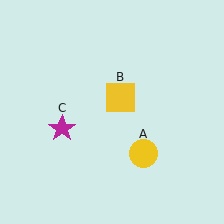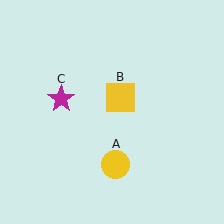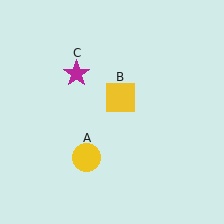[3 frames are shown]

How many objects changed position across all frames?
2 objects changed position: yellow circle (object A), magenta star (object C).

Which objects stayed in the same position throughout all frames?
Yellow square (object B) remained stationary.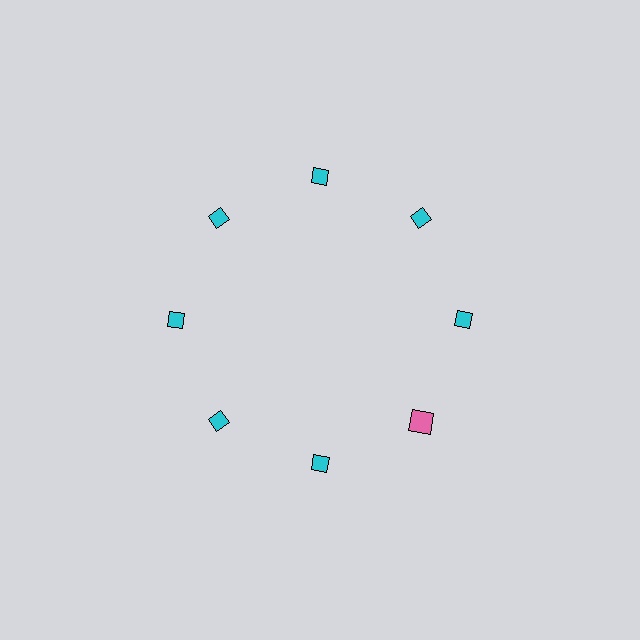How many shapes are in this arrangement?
There are 8 shapes arranged in a ring pattern.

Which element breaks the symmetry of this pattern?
The pink square at roughly the 4 o'clock position breaks the symmetry. All other shapes are cyan diamonds.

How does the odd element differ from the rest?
It differs in both color (pink instead of cyan) and shape (square instead of diamond).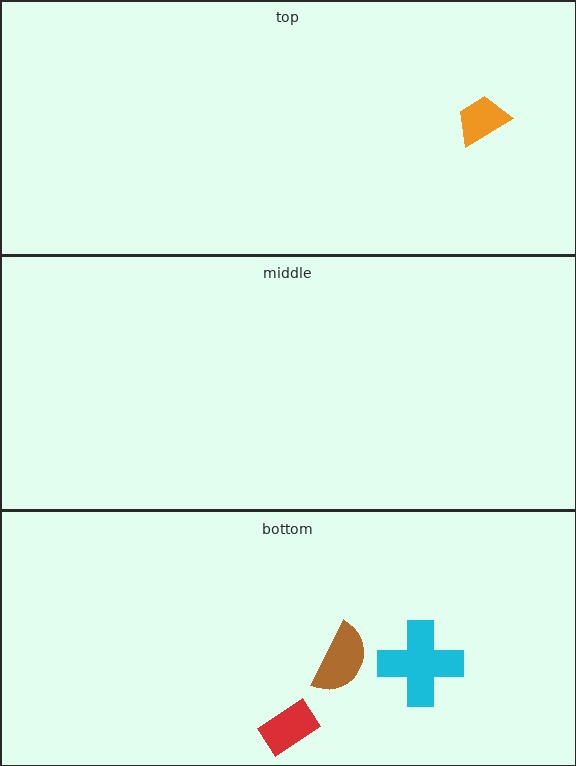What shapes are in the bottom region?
The brown semicircle, the red rectangle, the cyan cross.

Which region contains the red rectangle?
The bottom region.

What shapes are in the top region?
The orange trapezoid.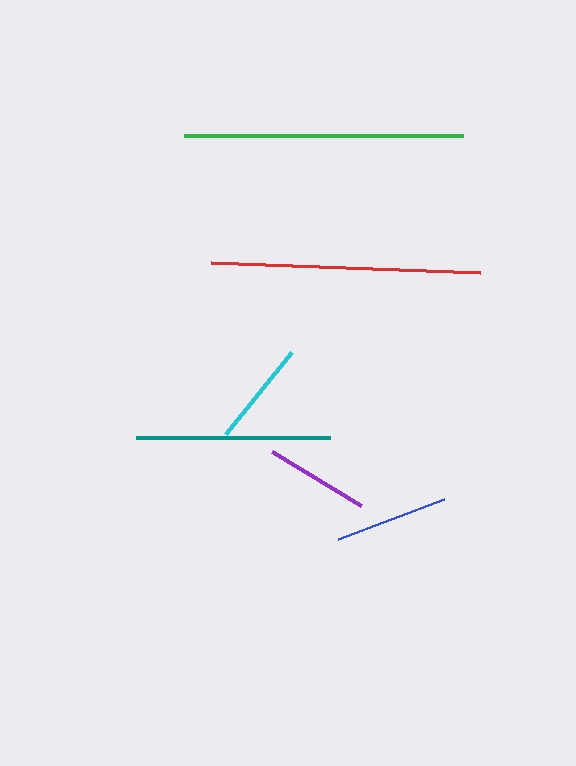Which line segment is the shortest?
The purple line is the shortest at approximately 104 pixels.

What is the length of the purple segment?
The purple segment is approximately 104 pixels long.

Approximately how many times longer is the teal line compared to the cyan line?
The teal line is approximately 1.9 times the length of the cyan line.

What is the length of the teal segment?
The teal segment is approximately 194 pixels long.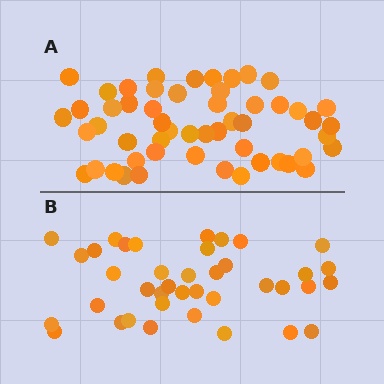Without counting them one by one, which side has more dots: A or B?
Region A (the top region) has more dots.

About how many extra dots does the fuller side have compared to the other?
Region A has approximately 15 more dots than region B.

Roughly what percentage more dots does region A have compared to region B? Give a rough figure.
About 35% more.